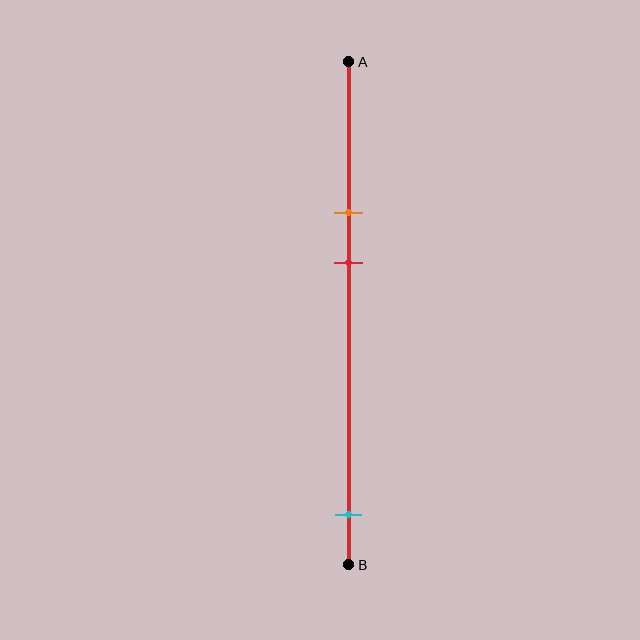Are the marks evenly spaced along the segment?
No, the marks are not evenly spaced.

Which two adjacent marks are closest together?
The orange and red marks are the closest adjacent pair.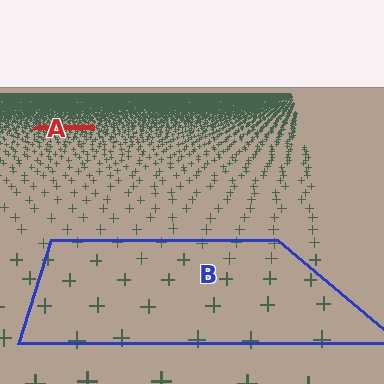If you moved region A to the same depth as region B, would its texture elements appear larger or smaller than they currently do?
They would appear larger. At a closer depth, the same texture elements are projected at a bigger on-screen size.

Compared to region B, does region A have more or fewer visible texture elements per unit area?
Region A has more texture elements per unit area — they are packed more densely because it is farther away.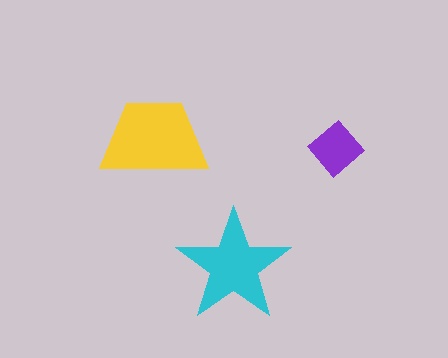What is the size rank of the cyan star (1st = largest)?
2nd.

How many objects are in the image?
There are 3 objects in the image.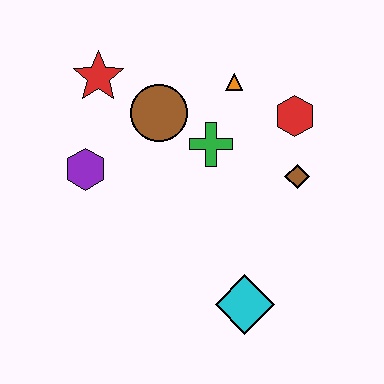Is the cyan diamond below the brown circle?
Yes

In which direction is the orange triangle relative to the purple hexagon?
The orange triangle is to the right of the purple hexagon.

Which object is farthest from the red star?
The cyan diamond is farthest from the red star.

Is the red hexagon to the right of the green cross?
Yes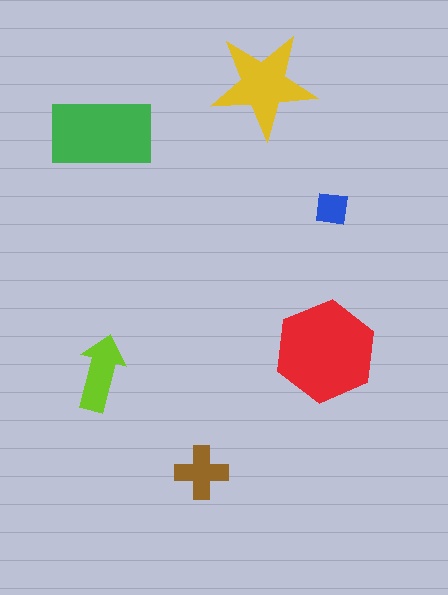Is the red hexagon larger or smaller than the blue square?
Larger.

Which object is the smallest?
The blue square.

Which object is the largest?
The red hexagon.